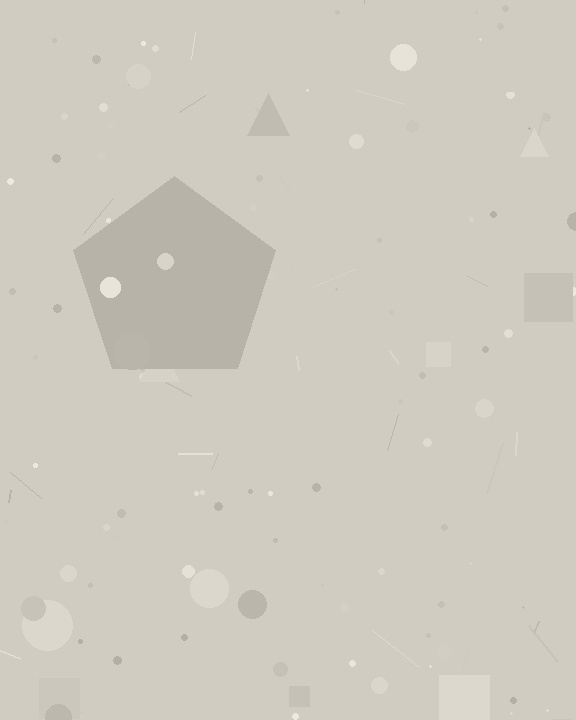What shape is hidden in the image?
A pentagon is hidden in the image.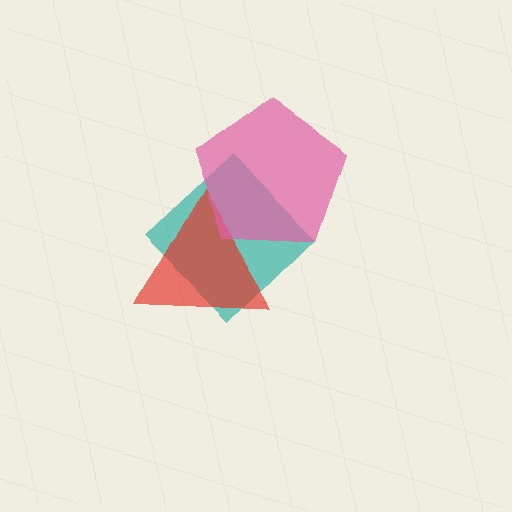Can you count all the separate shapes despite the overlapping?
Yes, there are 3 separate shapes.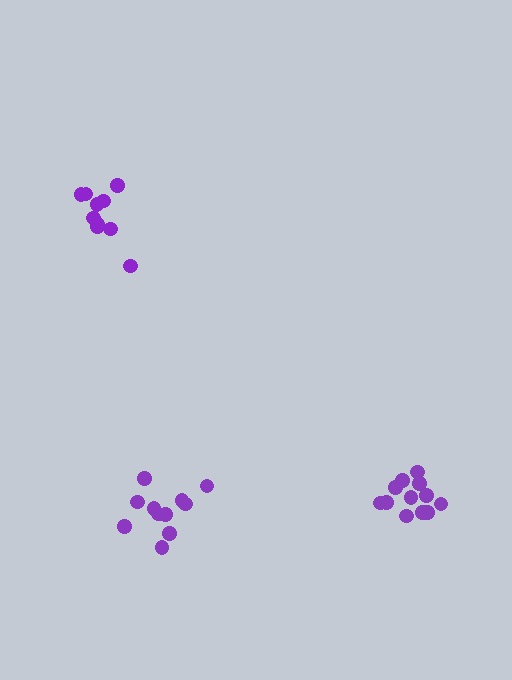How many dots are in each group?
Group 1: 12 dots, Group 2: 11 dots, Group 3: 10 dots (33 total).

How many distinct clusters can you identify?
There are 3 distinct clusters.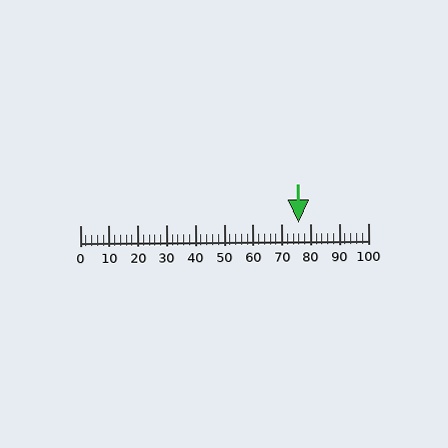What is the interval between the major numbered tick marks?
The major tick marks are spaced 10 units apart.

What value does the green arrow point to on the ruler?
The green arrow points to approximately 76.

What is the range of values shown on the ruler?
The ruler shows values from 0 to 100.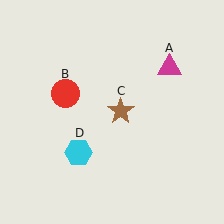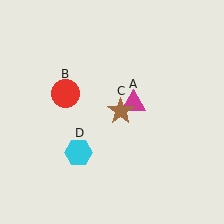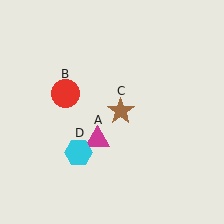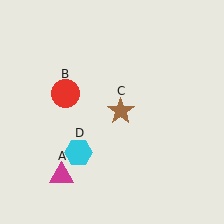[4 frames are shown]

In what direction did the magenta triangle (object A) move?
The magenta triangle (object A) moved down and to the left.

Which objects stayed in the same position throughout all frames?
Red circle (object B) and brown star (object C) and cyan hexagon (object D) remained stationary.